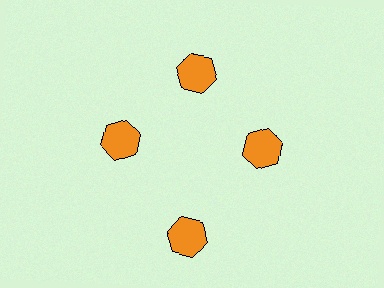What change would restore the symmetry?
The symmetry would be restored by moving it inward, back onto the ring so that all 4 hexagons sit at equal angles and equal distance from the center.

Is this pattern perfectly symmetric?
No. The 4 orange hexagons are arranged in a ring, but one element near the 6 o'clock position is pushed outward from the center, breaking the 4-fold rotational symmetry.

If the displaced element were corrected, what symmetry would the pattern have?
It would have 4-fold rotational symmetry — the pattern would map onto itself every 90 degrees.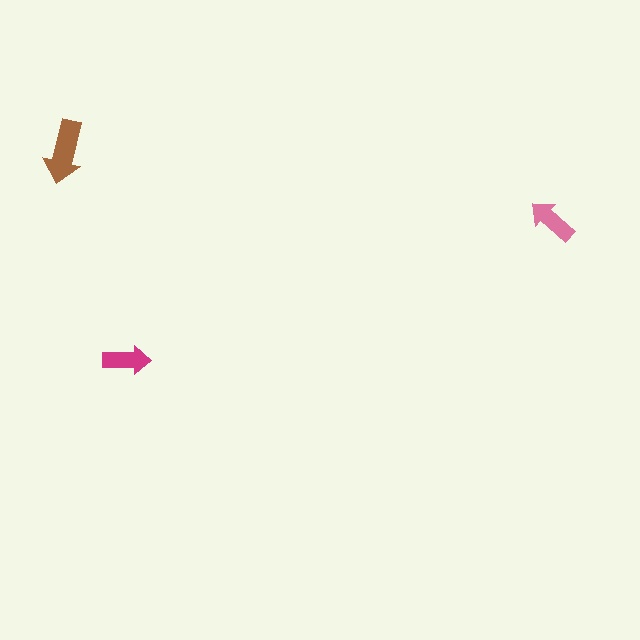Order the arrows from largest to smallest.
the brown one, the pink one, the magenta one.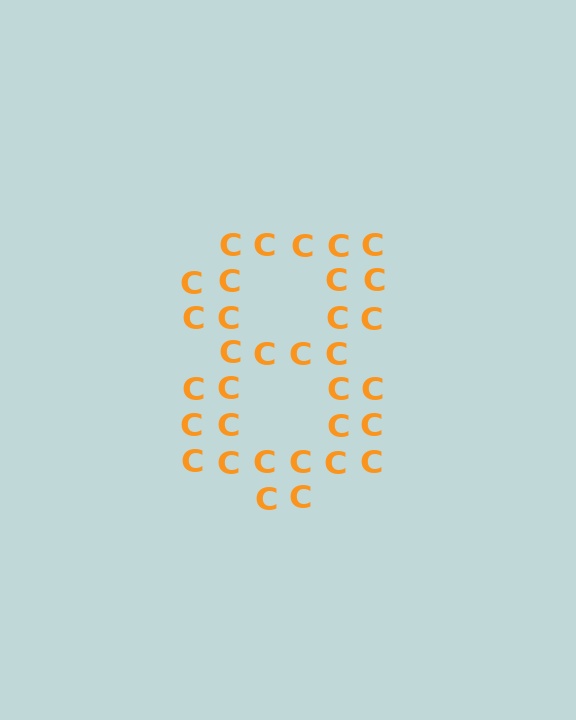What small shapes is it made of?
It is made of small letter C's.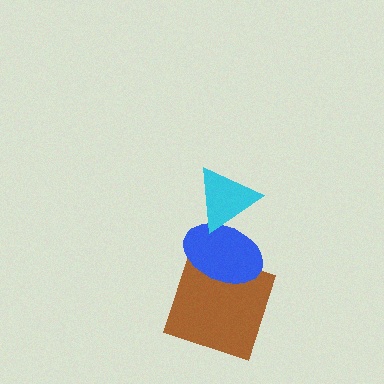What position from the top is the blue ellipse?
The blue ellipse is 2nd from the top.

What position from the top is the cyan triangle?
The cyan triangle is 1st from the top.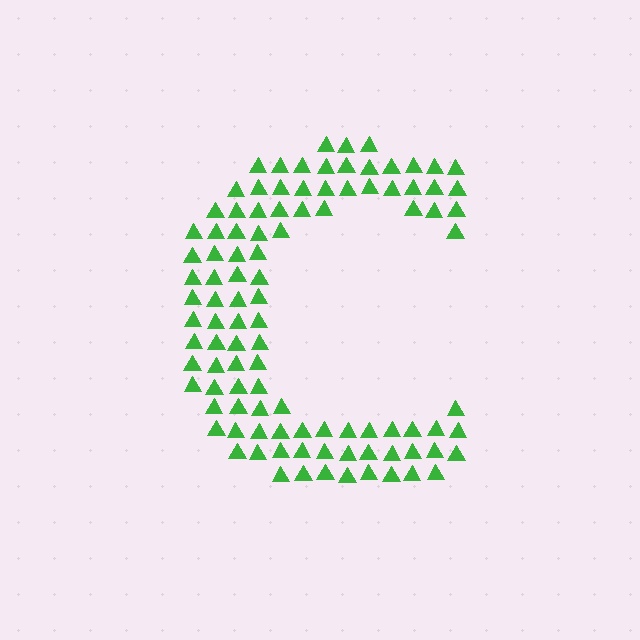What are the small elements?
The small elements are triangles.